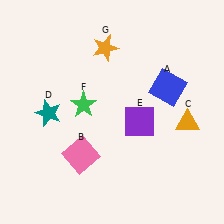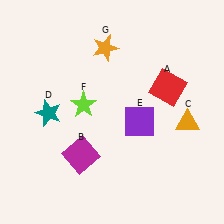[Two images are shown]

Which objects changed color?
A changed from blue to red. B changed from pink to magenta. F changed from green to lime.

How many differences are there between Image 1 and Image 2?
There are 3 differences between the two images.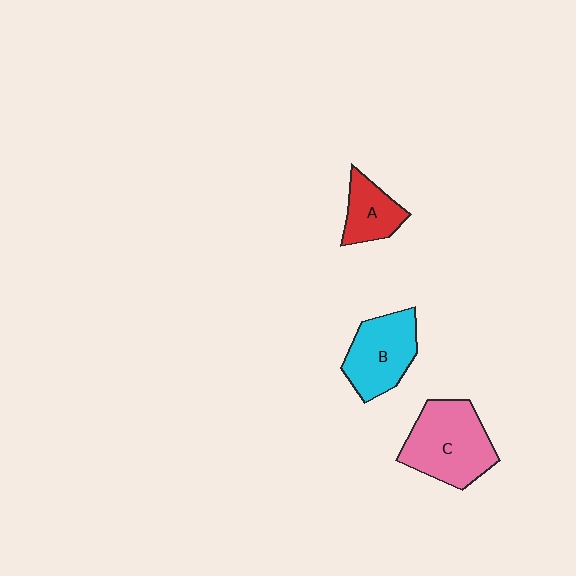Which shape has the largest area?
Shape C (pink).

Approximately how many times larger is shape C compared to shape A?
Approximately 2.0 times.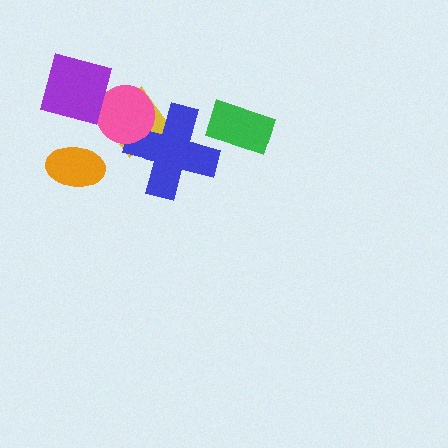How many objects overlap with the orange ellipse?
0 objects overlap with the orange ellipse.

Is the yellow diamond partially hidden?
Yes, it is partially covered by another shape.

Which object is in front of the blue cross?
The pink circle is in front of the blue cross.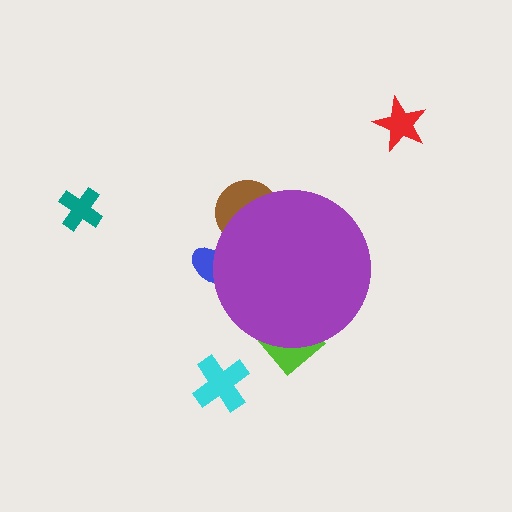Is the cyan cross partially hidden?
No, the cyan cross is fully visible.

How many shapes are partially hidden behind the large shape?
3 shapes are partially hidden.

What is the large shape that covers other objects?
A purple circle.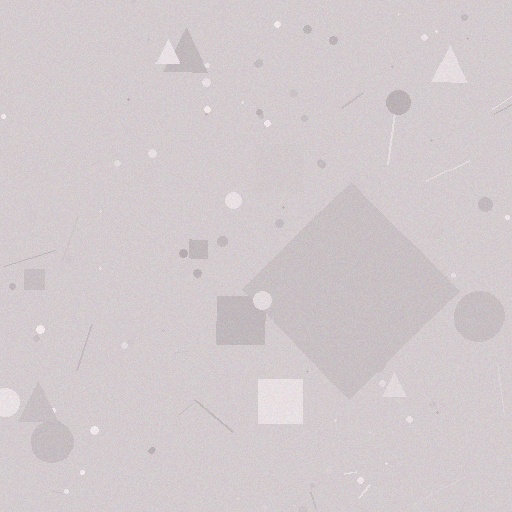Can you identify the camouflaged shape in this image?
The camouflaged shape is a diamond.